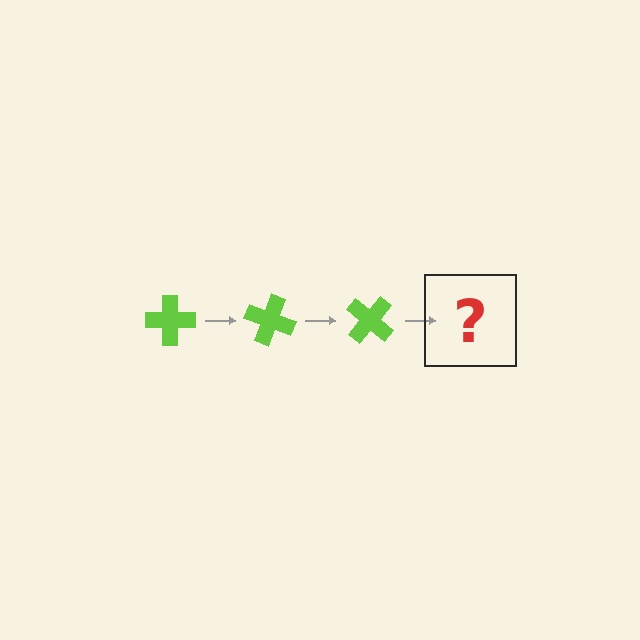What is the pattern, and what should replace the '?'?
The pattern is that the cross rotates 20 degrees each step. The '?' should be a lime cross rotated 60 degrees.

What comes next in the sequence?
The next element should be a lime cross rotated 60 degrees.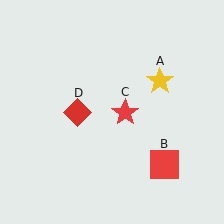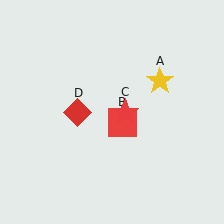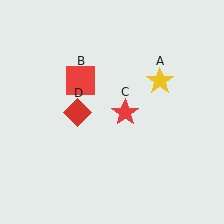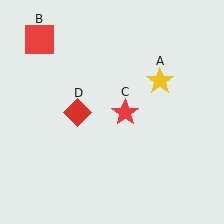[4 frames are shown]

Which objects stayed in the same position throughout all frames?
Yellow star (object A) and red star (object C) and red diamond (object D) remained stationary.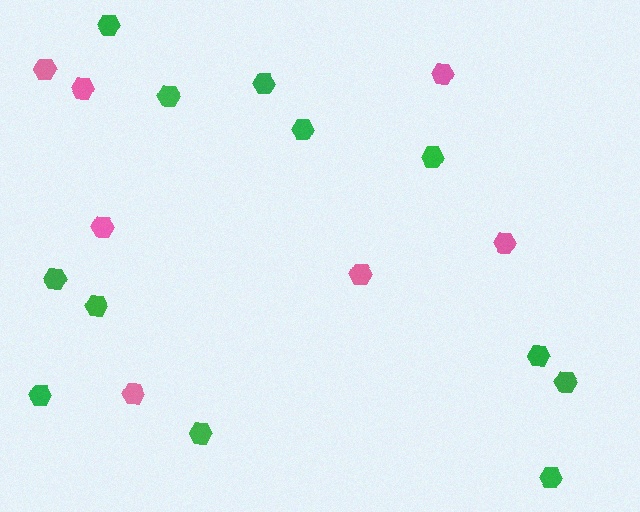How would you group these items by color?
There are 2 groups: one group of green hexagons (12) and one group of pink hexagons (7).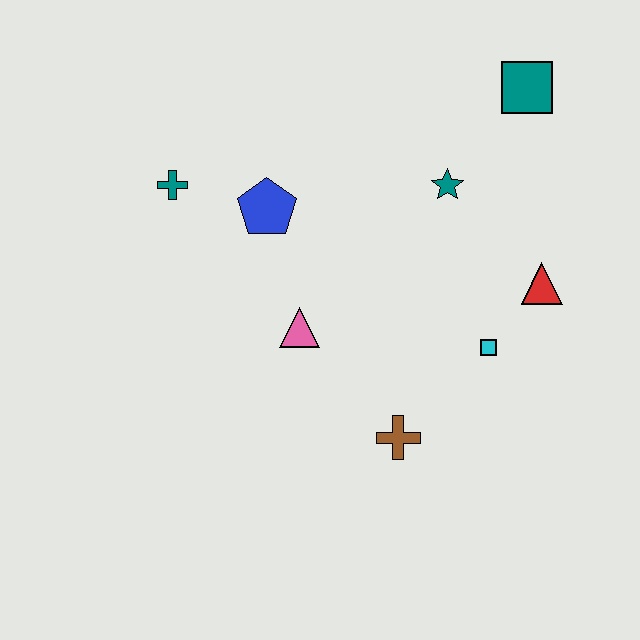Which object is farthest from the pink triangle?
The teal square is farthest from the pink triangle.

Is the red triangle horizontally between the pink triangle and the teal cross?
No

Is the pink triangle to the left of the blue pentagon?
No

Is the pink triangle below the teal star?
Yes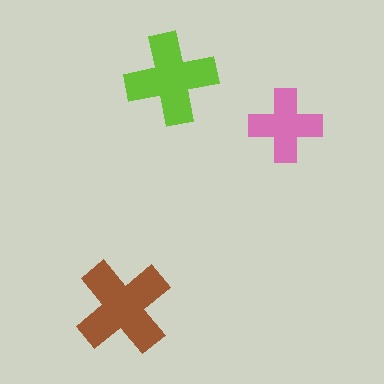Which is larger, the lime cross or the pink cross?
The lime one.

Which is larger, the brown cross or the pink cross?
The brown one.